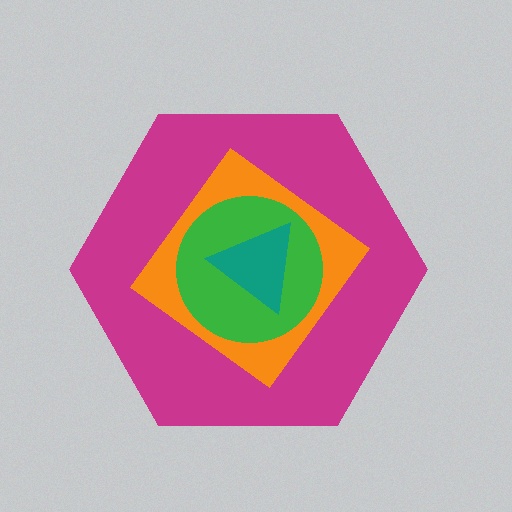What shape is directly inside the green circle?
The teal triangle.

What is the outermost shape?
The magenta hexagon.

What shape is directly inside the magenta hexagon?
The orange diamond.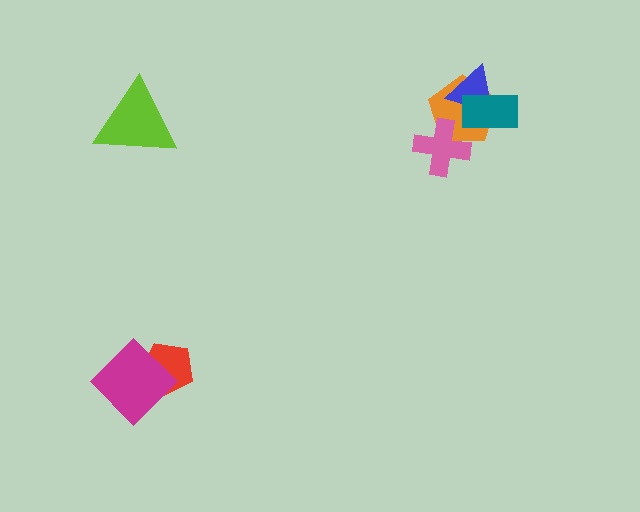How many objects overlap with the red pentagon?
1 object overlaps with the red pentagon.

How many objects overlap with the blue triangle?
2 objects overlap with the blue triangle.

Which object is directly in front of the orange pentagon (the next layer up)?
The blue triangle is directly in front of the orange pentagon.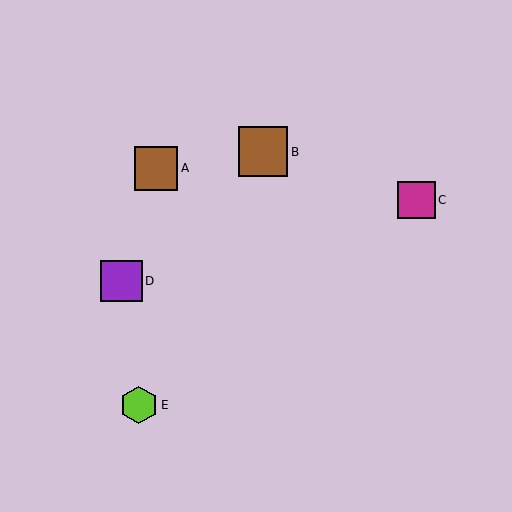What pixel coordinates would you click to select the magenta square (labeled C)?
Click at (416, 200) to select the magenta square C.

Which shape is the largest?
The brown square (labeled B) is the largest.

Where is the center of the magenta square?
The center of the magenta square is at (416, 200).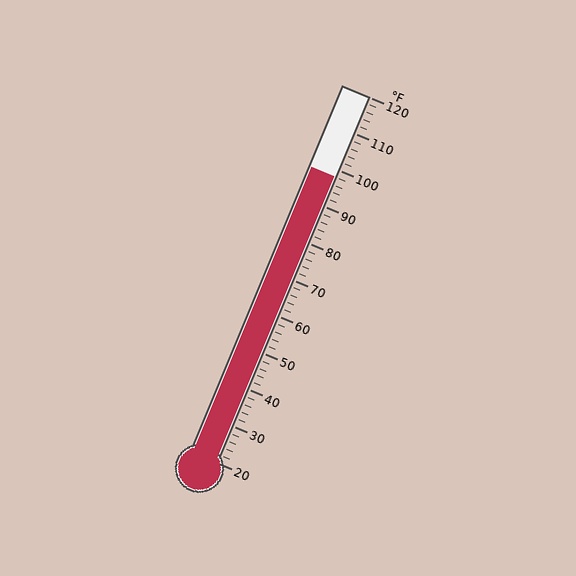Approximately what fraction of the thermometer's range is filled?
The thermometer is filled to approximately 80% of its range.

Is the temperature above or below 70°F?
The temperature is above 70°F.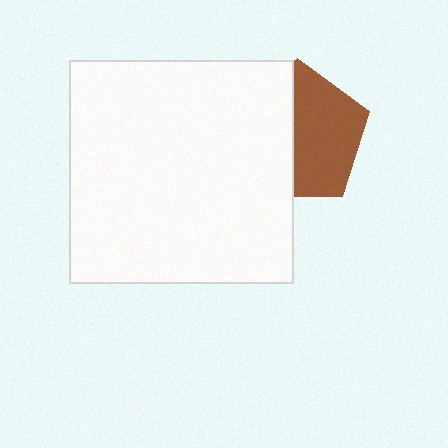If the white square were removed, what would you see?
You would see the complete brown pentagon.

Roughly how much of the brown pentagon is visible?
About half of it is visible (roughly 54%).